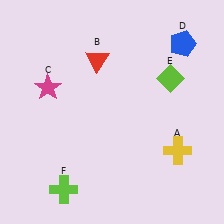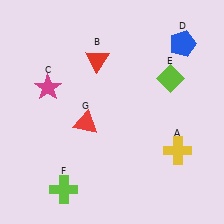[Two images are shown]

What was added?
A red triangle (G) was added in Image 2.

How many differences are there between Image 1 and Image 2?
There is 1 difference between the two images.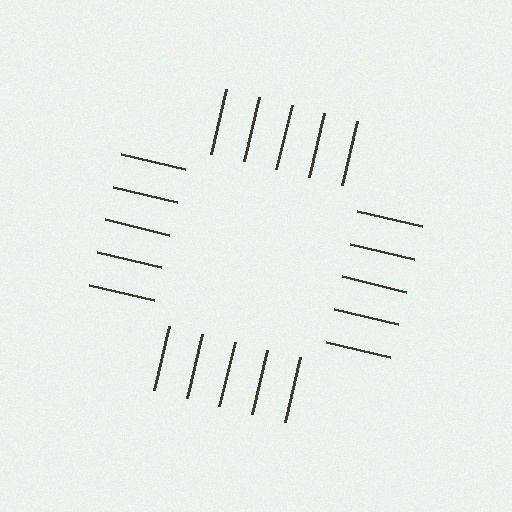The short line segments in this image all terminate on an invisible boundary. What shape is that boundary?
An illusory square — the line segments terminate on its edges but no continuous stroke is drawn.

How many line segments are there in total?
20 — 5 along each of the 4 edges.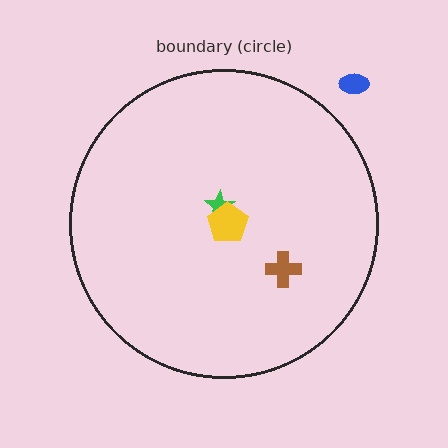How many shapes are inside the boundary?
3 inside, 1 outside.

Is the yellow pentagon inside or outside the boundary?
Inside.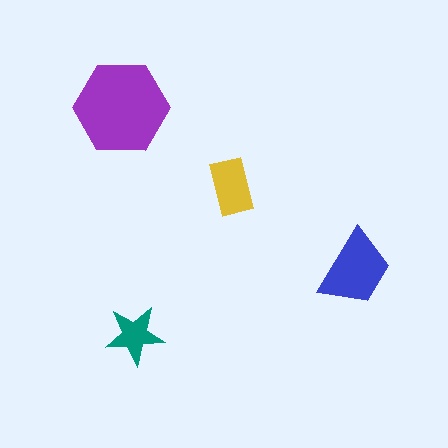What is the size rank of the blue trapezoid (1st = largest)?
2nd.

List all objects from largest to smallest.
The purple hexagon, the blue trapezoid, the yellow rectangle, the teal star.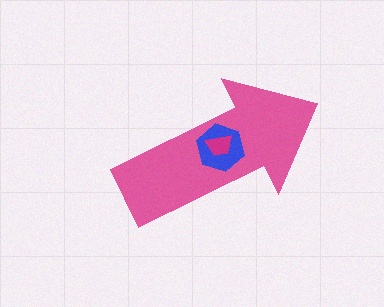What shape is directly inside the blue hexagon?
The magenta trapezoid.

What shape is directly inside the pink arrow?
The blue hexagon.